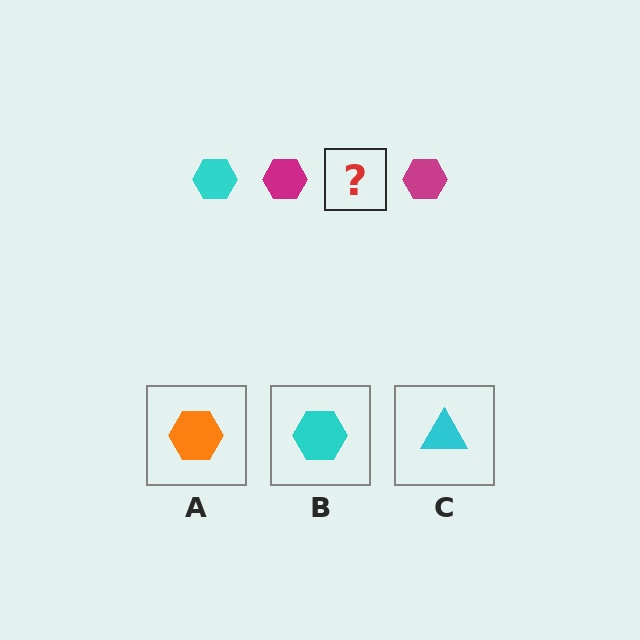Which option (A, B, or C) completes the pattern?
B.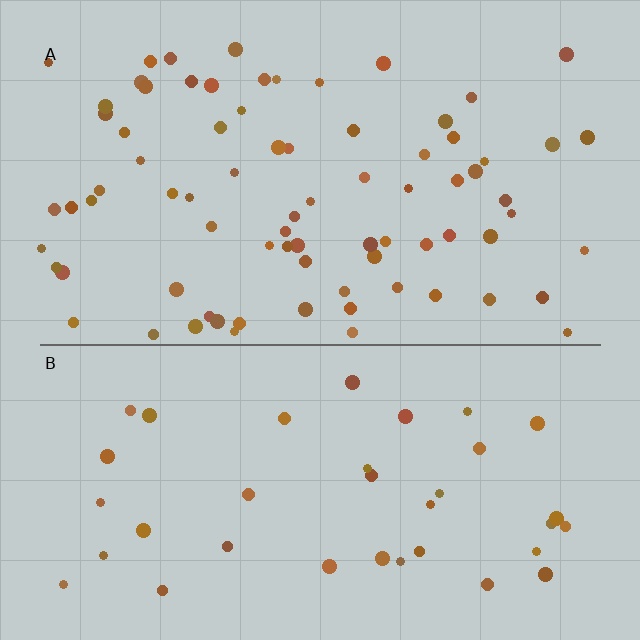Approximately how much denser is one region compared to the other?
Approximately 2.2× — region A over region B.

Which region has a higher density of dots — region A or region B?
A (the top).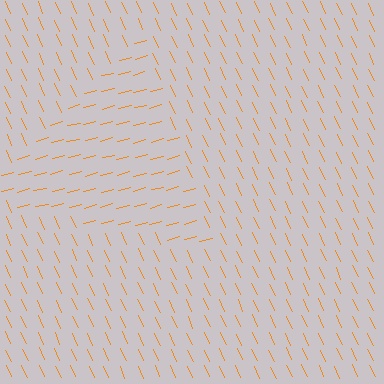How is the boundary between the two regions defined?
The boundary is defined purely by a change in line orientation (approximately 80 degrees difference). All lines are the same color and thickness.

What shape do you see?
I see a triangle.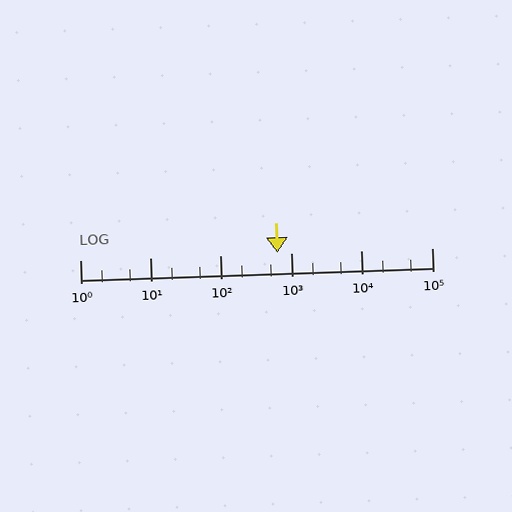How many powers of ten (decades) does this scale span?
The scale spans 5 decades, from 1 to 100000.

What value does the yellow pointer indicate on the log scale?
The pointer indicates approximately 630.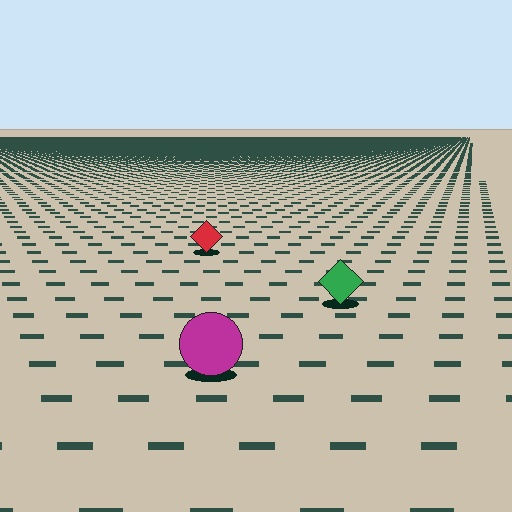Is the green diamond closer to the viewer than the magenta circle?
No. The magenta circle is closer — you can tell from the texture gradient: the ground texture is coarser near it.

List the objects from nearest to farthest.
From nearest to farthest: the magenta circle, the green diamond, the red diamond.